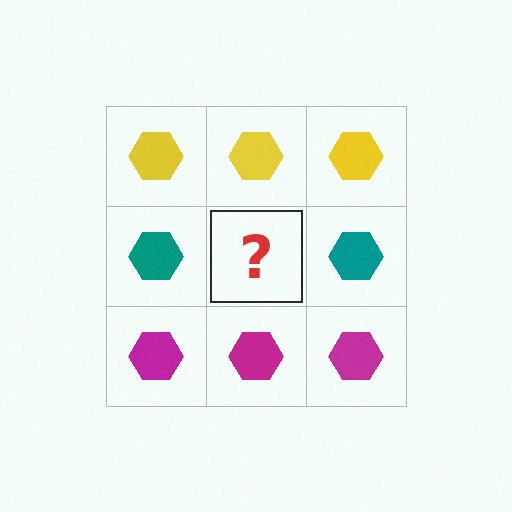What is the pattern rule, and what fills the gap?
The rule is that each row has a consistent color. The gap should be filled with a teal hexagon.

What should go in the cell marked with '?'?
The missing cell should contain a teal hexagon.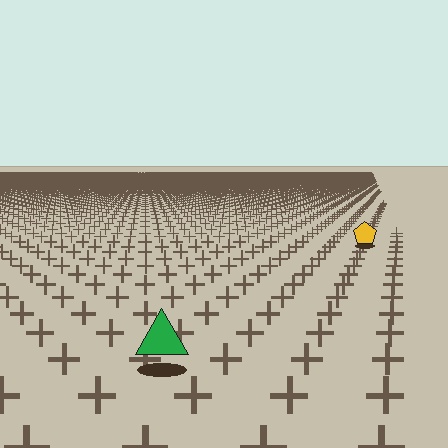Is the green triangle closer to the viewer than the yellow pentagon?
Yes. The green triangle is closer — you can tell from the texture gradient: the ground texture is coarser near it.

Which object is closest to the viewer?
The green triangle is closest. The texture marks near it are larger and more spread out.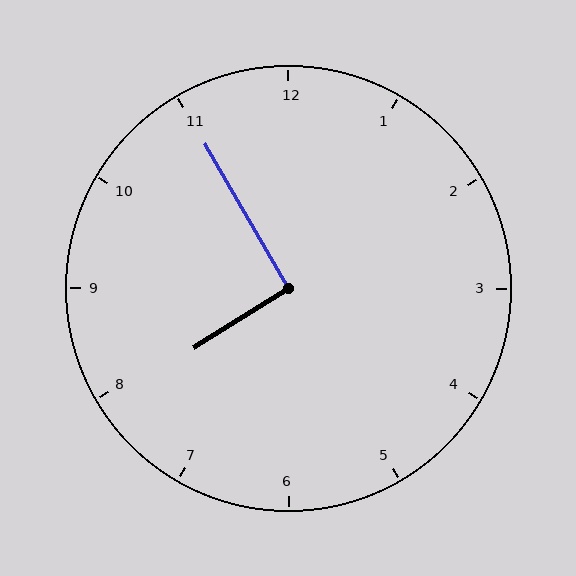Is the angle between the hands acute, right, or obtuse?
It is right.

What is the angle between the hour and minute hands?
Approximately 92 degrees.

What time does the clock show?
7:55.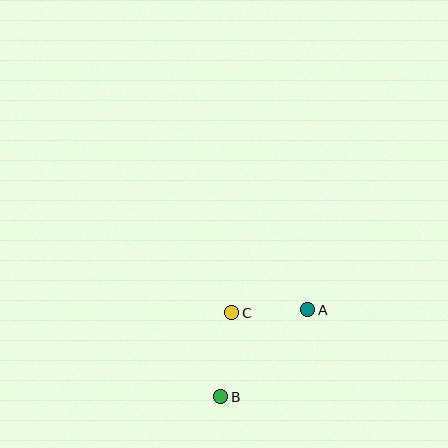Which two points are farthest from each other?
Points A and B are farthest from each other.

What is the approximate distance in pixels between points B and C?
The distance between B and C is approximately 85 pixels.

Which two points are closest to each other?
Points A and C are closest to each other.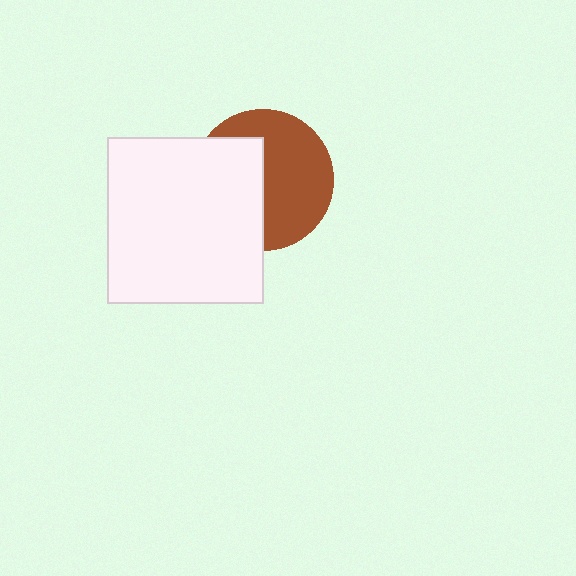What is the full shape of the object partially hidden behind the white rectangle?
The partially hidden object is a brown circle.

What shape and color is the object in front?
The object in front is a white rectangle.